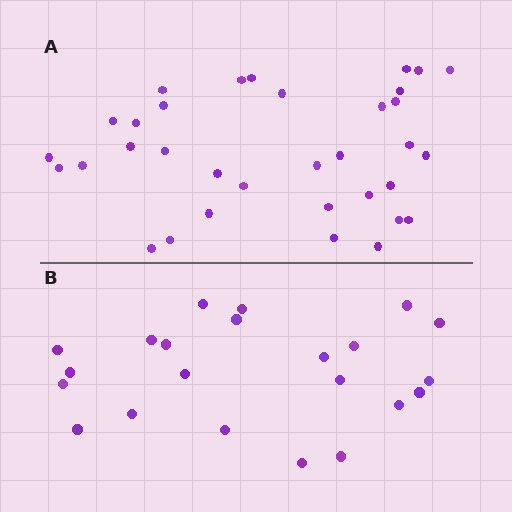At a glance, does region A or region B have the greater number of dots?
Region A (the top region) has more dots.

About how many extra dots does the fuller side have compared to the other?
Region A has roughly 12 or so more dots than region B.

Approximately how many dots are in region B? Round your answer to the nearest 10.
About 20 dots. (The exact count is 22, which rounds to 20.)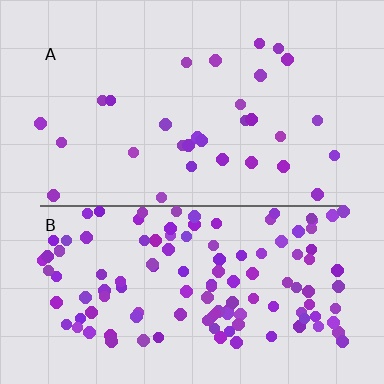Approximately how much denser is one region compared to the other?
Approximately 4.1× — region B over region A.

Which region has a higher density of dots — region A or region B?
B (the bottom).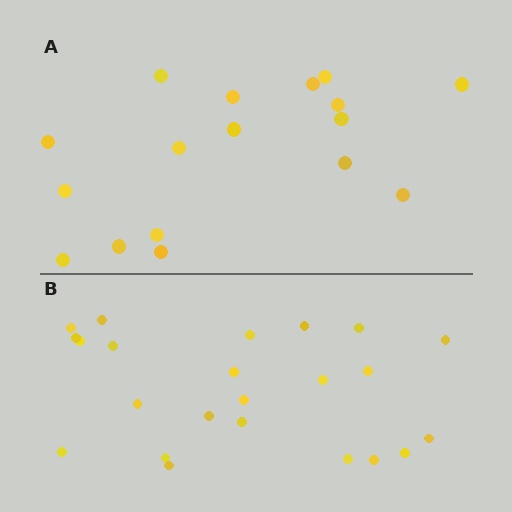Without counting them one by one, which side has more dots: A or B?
Region B (the bottom region) has more dots.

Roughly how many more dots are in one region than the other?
Region B has about 6 more dots than region A.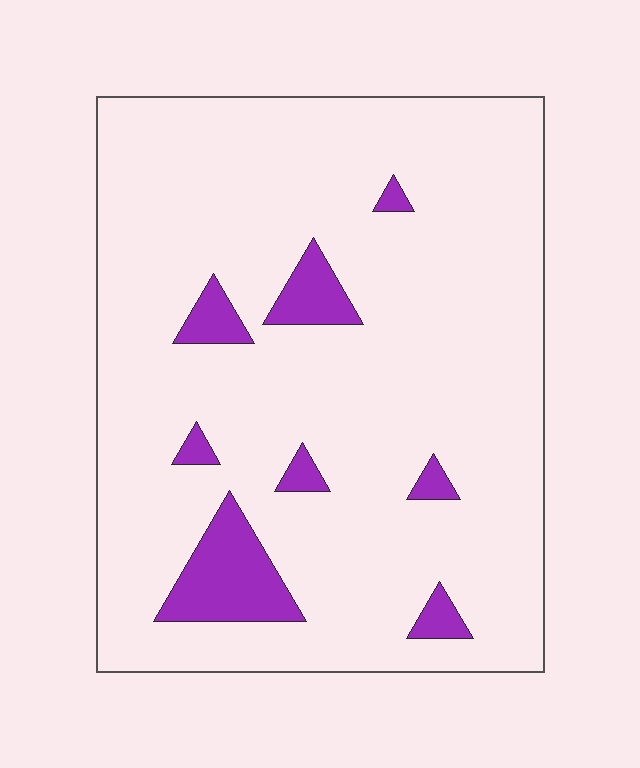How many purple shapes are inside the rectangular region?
8.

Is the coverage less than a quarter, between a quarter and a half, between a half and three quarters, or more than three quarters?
Less than a quarter.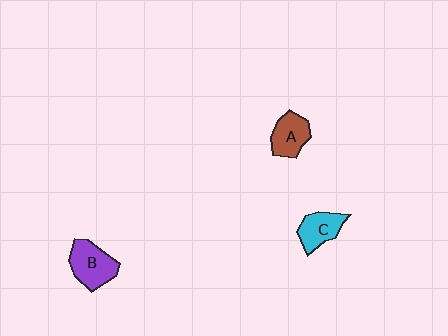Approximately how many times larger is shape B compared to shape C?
Approximately 1.3 times.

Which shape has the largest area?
Shape B (purple).